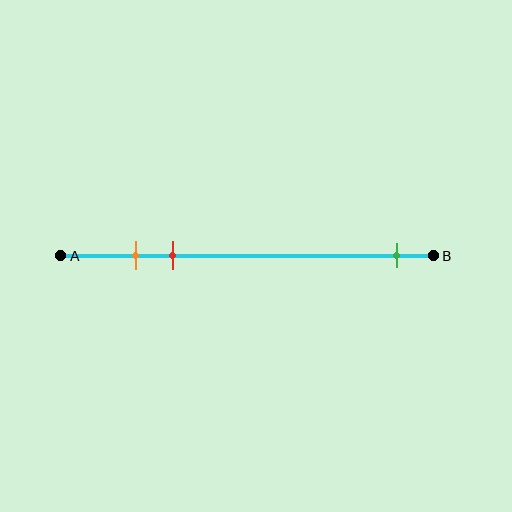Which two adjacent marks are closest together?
The orange and red marks are the closest adjacent pair.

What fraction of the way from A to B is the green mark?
The green mark is approximately 90% (0.9) of the way from A to B.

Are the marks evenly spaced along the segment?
No, the marks are not evenly spaced.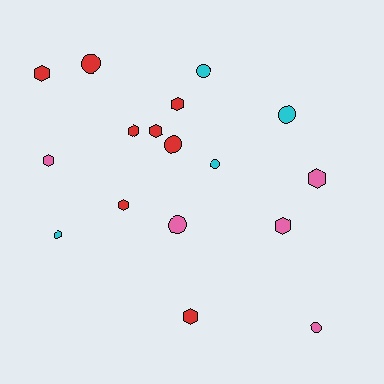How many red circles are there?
There are 2 red circles.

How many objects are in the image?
There are 17 objects.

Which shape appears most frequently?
Hexagon, with 10 objects.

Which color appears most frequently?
Red, with 8 objects.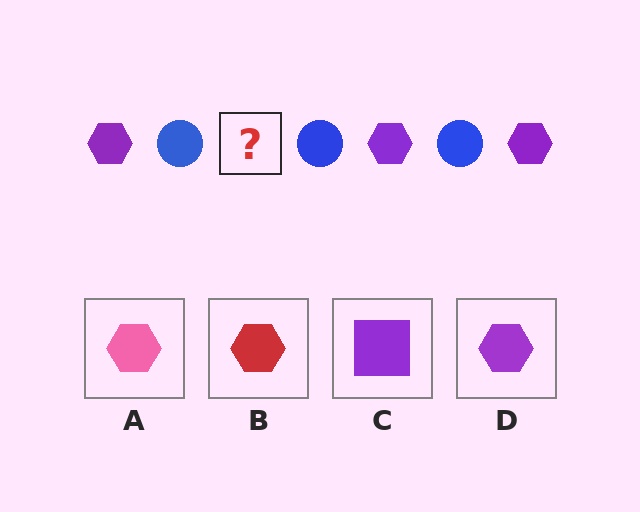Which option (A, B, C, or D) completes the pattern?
D.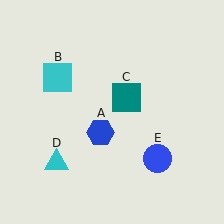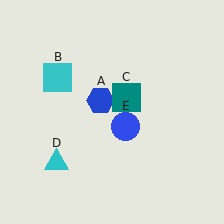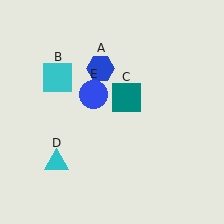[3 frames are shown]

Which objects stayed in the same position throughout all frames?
Cyan square (object B) and teal square (object C) and cyan triangle (object D) remained stationary.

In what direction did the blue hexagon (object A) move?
The blue hexagon (object A) moved up.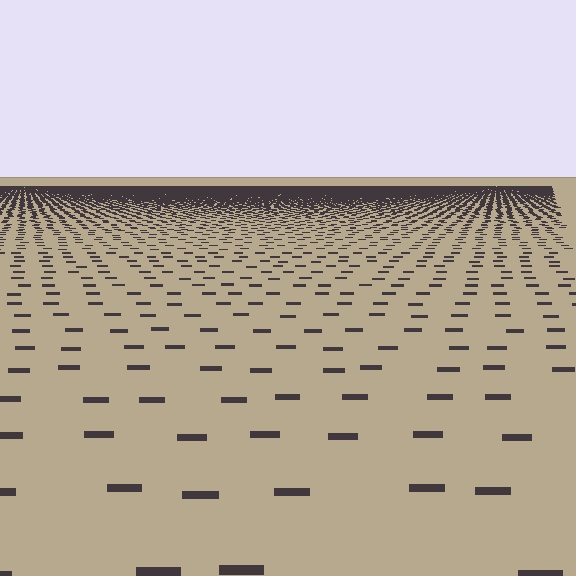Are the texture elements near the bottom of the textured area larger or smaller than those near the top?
Larger. Near the bottom, elements are closer to the viewer and appear at a bigger on-screen size.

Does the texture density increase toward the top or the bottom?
Density increases toward the top.